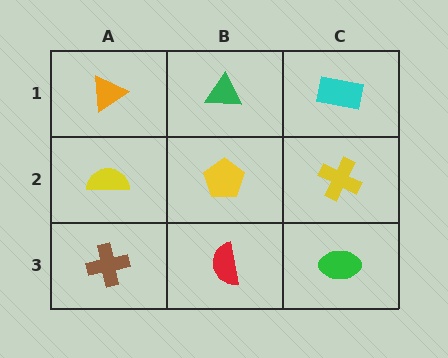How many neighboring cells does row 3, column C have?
2.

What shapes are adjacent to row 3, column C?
A yellow cross (row 2, column C), a red semicircle (row 3, column B).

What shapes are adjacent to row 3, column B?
A yellow pentagon (row 2, column B), a brown cross (row 3, column A), a green ellipse (row 3, column C).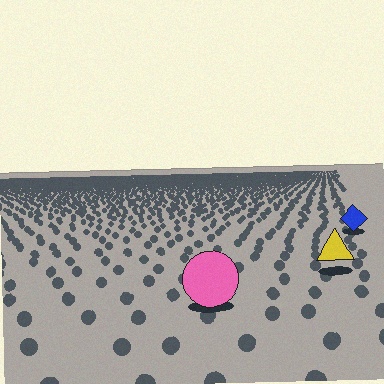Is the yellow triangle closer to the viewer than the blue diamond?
Yes. The yellow triangle is closer — you can tell from the texture gradient: the ground texture is coarser near it.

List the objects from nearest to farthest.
From nearest to farthest: the pink circle, the yellow triangle, the blue diamond.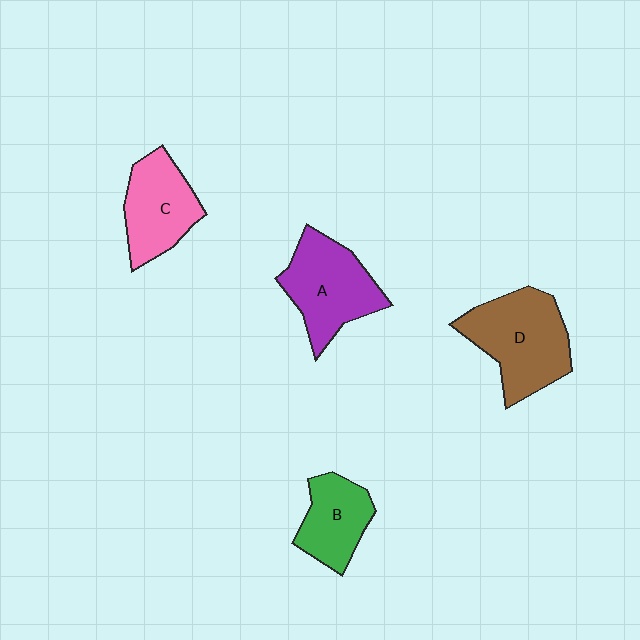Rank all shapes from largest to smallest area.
From largest to smallest: D (brown), A (purple), C (pink), B (green).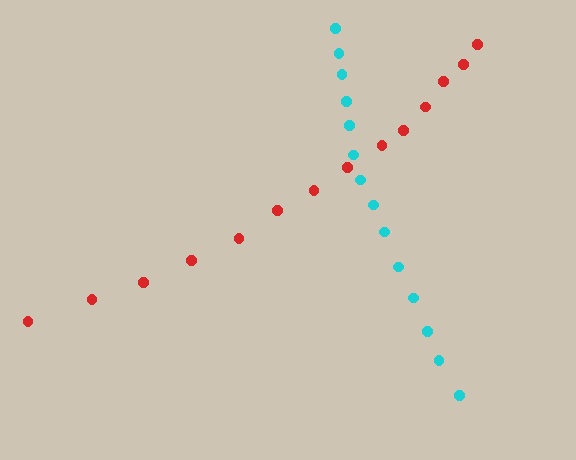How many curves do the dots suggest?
There are 2 distinct paths.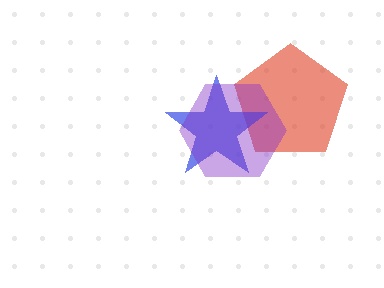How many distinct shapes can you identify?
There are 3 distinct shapes: a red pentagon, a blue star, a purple hexagon.